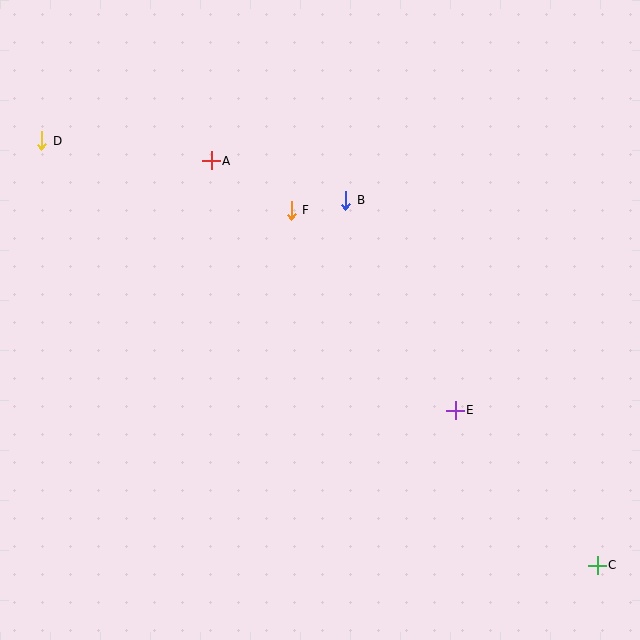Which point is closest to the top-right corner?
Point B is closest to the top-right corner.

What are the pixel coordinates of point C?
Point C is at (597, 565).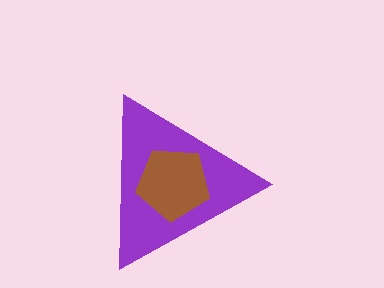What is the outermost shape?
The purple triangle.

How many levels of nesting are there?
2.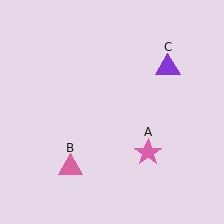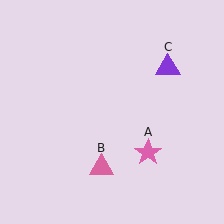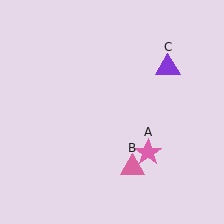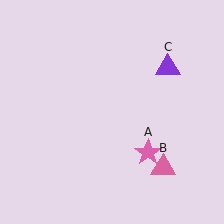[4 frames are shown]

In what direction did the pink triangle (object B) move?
The pink triangle (object B) moved right.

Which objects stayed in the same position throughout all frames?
Pink star (object A) and purple triangle (object C) remained stationary.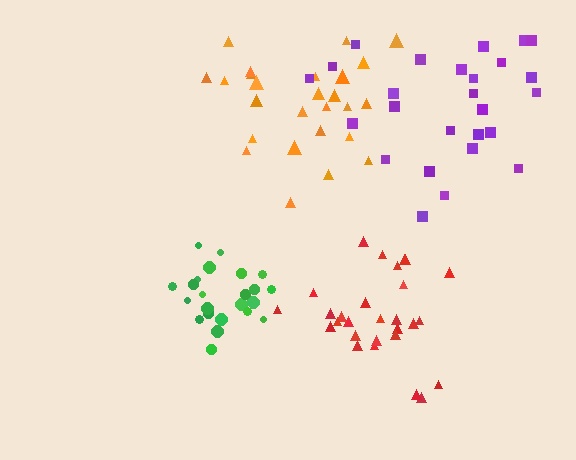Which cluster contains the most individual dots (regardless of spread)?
Red (28).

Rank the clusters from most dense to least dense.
green, red, orange, purple.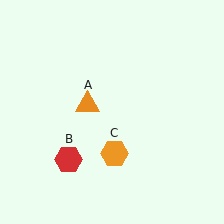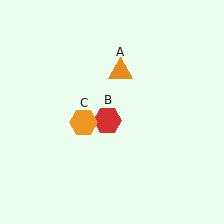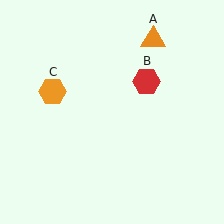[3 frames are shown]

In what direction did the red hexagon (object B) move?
The red hexagon (object B) moved up and to the right.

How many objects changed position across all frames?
3 objects changed position: orange triangle (object A), red hexagon (object B), orange hexagon (object C).